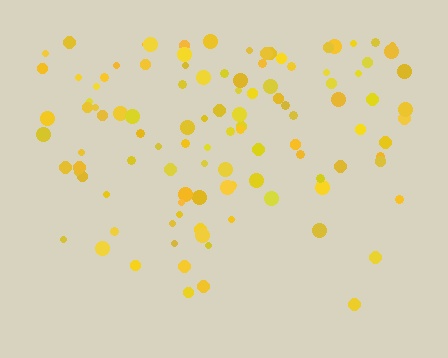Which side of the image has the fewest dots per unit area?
The bottom.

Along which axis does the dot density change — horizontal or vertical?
Vertical.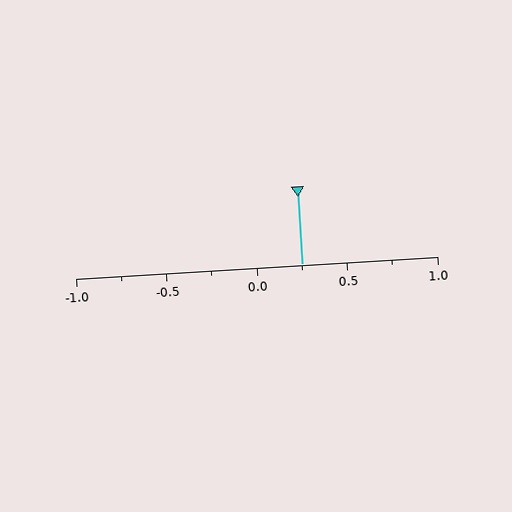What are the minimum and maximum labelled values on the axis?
The axis runs from -1.0 to 1.0.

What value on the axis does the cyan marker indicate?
The marker indicates approximately 0.25.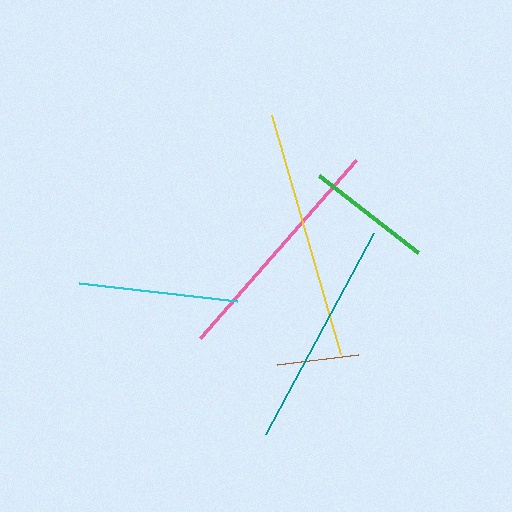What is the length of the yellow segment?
The yellow segment is approximately 249 pixels long.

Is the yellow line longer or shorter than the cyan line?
The yellow line is longer than the cyan line.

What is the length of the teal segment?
The teal segment is approximately 229 pixels long.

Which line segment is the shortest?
The brown line is the shortest at approximately 82 pixels.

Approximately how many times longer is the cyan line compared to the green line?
The cyan line is approximately 1.3 times the length of the green line.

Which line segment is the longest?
The yellow line is the longest at approximately 249 pixels.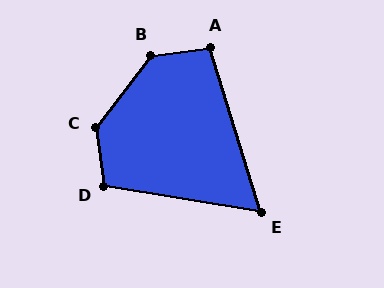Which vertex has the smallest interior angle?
E, at approximately 63 degrees.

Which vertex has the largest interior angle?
C, at approximately 135 degrees.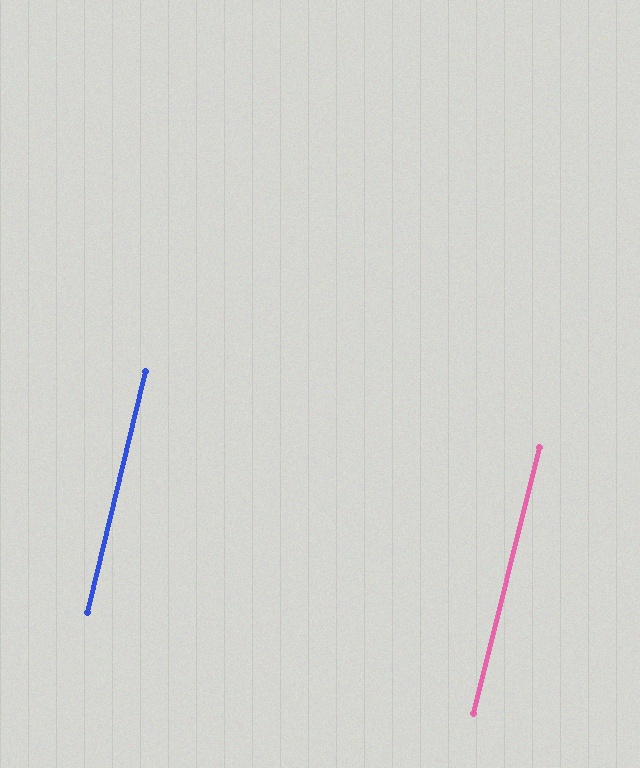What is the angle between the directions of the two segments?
Approximately 1 degree.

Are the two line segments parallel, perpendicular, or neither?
Parallel — their directions differ by only 0.6°.